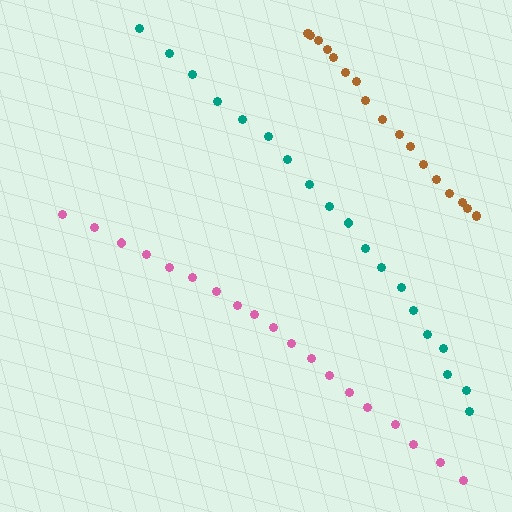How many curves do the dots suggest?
There are 3 distinct paths.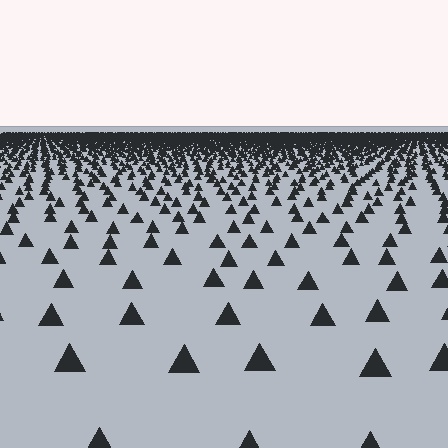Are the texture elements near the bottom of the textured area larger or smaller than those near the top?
Larger. Near the bottom, elements are closer to the viewer and appear at a bigger on-screen size.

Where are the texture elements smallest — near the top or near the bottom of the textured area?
Near the top.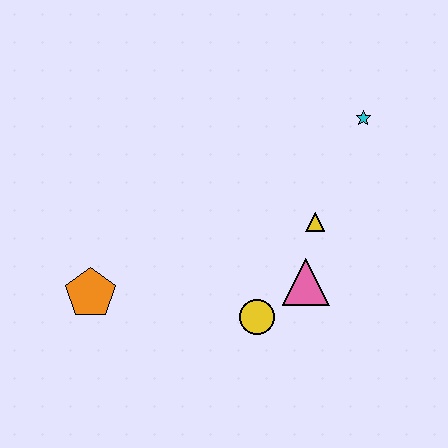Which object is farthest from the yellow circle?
The cyan star is farthest from the yellow circle.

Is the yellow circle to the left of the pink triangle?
Yes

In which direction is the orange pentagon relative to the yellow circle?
The orange pentagon is to the left of the yellow circle.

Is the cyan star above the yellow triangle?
Yes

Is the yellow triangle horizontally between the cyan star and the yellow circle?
Yes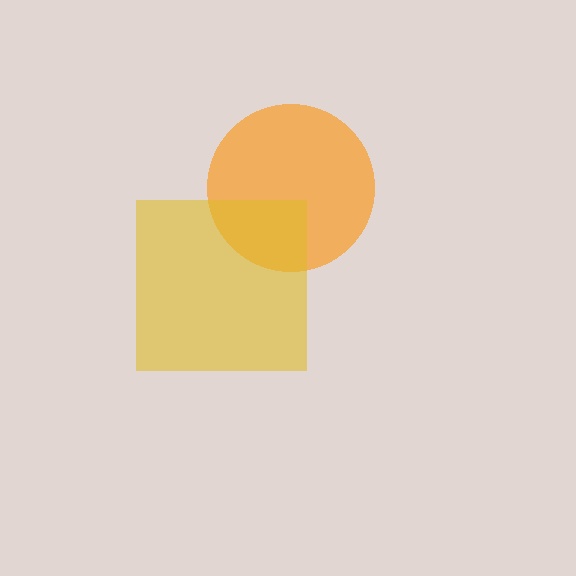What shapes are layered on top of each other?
The layered shapes are: an orange circle, a yellow square.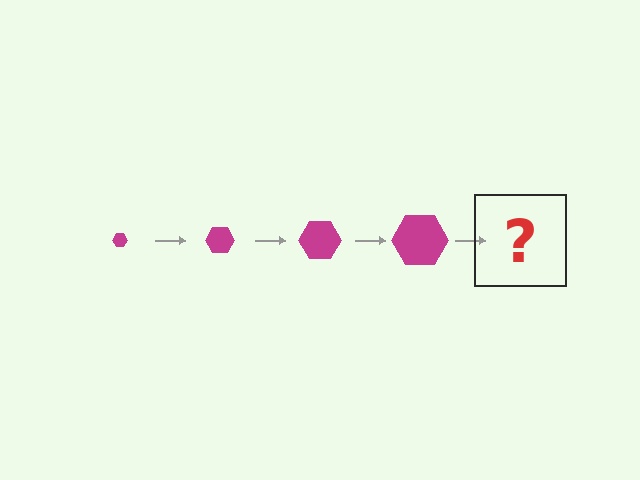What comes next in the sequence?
The next element should be a magenta hexagon, larger than the previous one.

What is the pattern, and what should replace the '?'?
The pattern is that the hexagon gets progressively larger each step. The '?' should be a magenta hexagon, larger than the previous one.